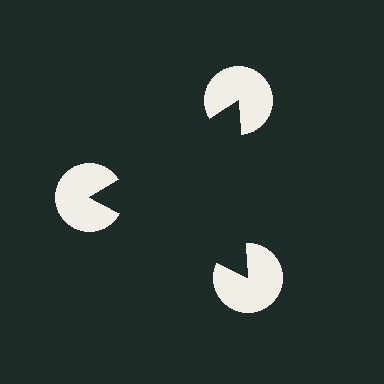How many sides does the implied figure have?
3 sides.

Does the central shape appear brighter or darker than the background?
It typically appears slightly darker than the background, even though no actual brightness change is drawn.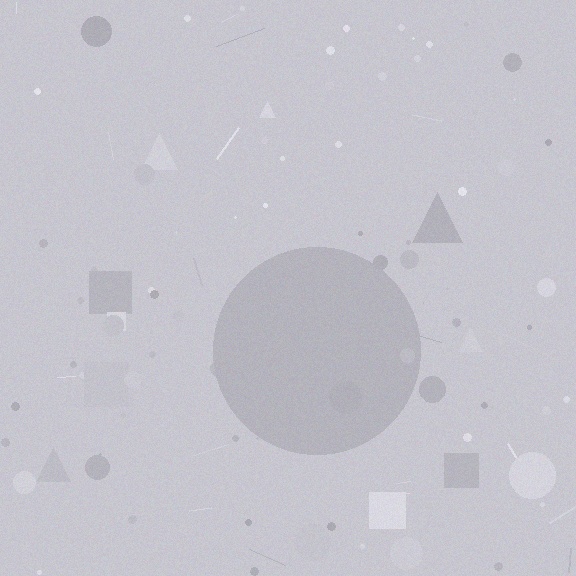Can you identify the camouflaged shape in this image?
The camouflaged shape is a circle.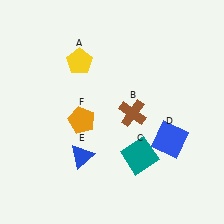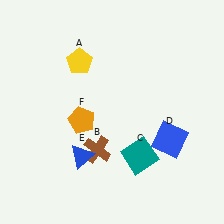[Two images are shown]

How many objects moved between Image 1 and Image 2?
1 object moved between the two images.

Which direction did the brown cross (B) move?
The brown cross (B) moved down.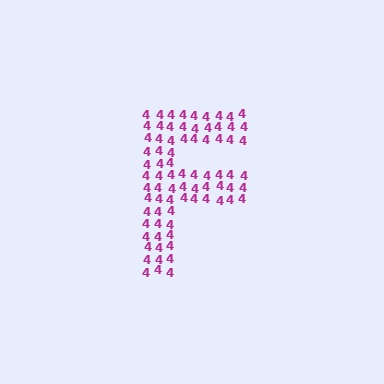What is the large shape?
The large shape is the letter F.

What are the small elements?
The small elements are digit 4's.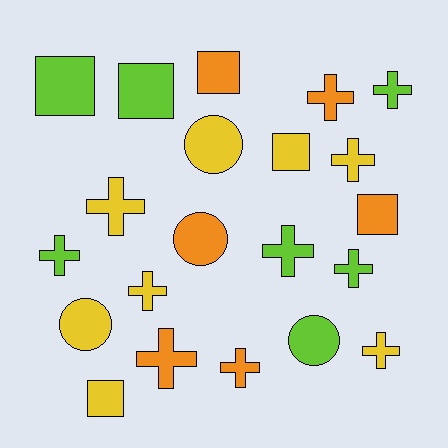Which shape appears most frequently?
Cross, with 11 objects.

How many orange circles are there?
There is 1 orange circle.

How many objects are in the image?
There are 21 objects.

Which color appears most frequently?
Yellow, with 8 objects.